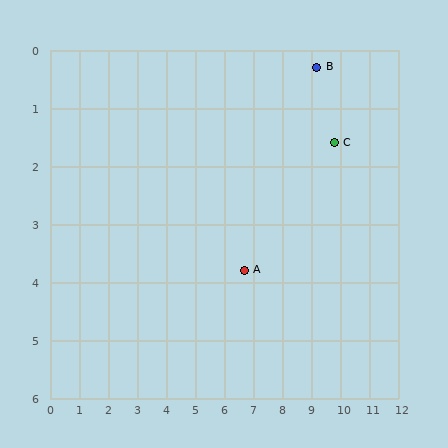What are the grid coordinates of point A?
Point A is at approximately (6.7, 3.8).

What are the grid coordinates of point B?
Point B is at approximately (9.2, 0.3).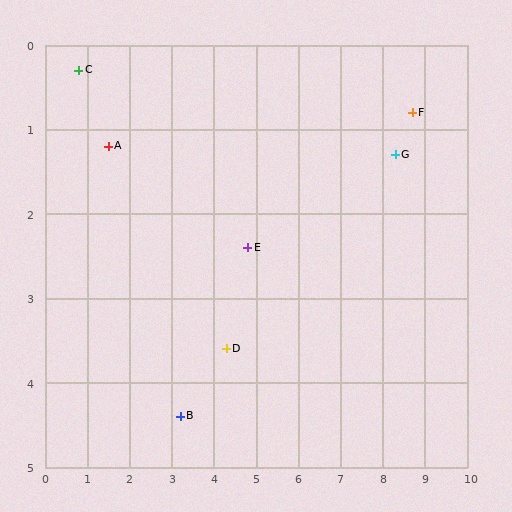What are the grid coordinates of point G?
Point G is at approximately (8.3, 1.3).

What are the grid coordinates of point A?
Point A is at approximately (1.5, 1.2).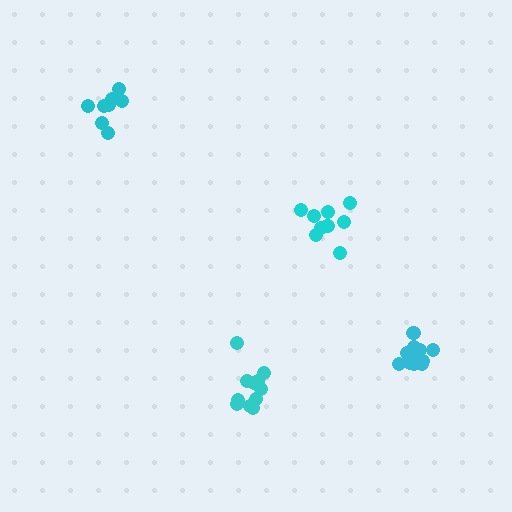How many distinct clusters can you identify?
There are 4 distinct clusters.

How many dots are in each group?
Group 1: 9 dots, Group 2: 8 dots, Group 3: 11 dots, Group 4: 11 dots (39 total).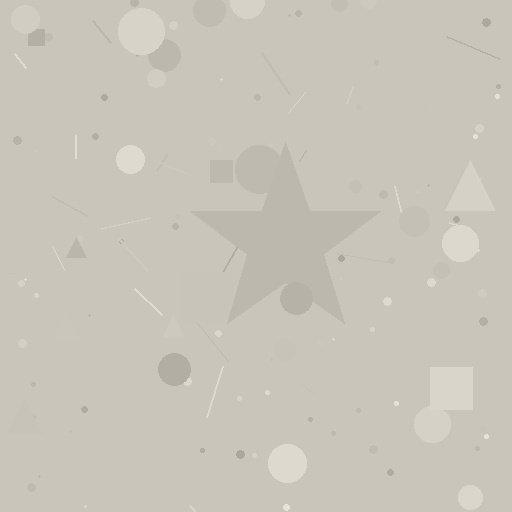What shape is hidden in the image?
A star is hidden in the image.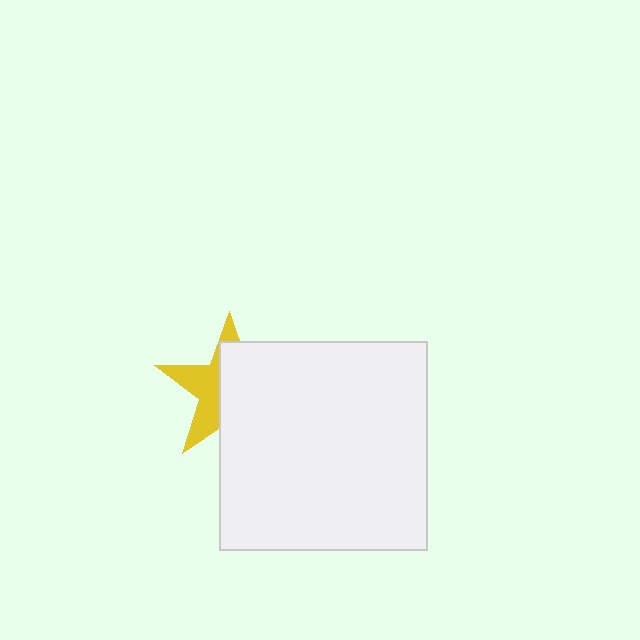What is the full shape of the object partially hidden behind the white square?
The partially hidden object is a yellow star.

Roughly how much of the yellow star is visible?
A small part of it is visible (roughly 41%).